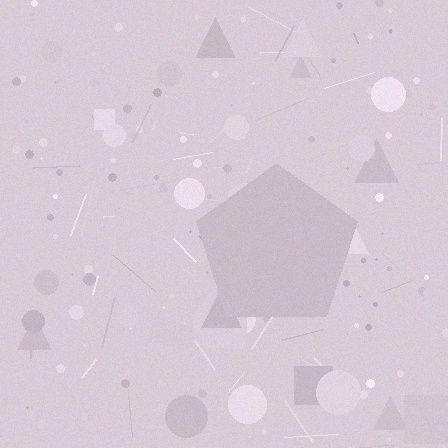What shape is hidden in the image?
A pentagon is hidden in the image.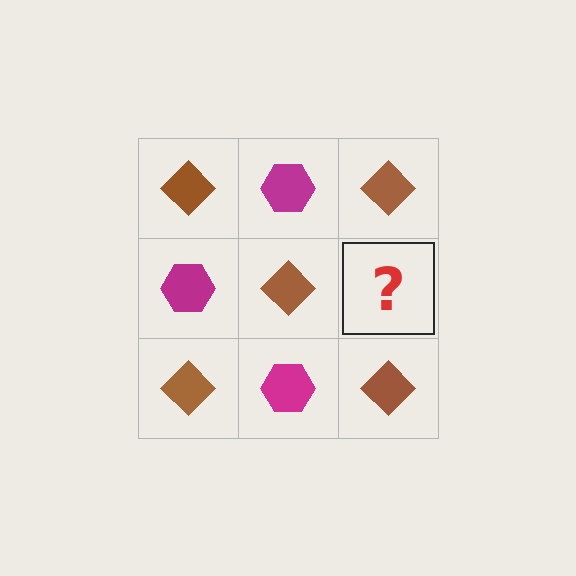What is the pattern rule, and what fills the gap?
The rule is that it alternates brown diamond and magenta hexagon in a checkerboard pattern. The gap should be filled with a magenta hexagon.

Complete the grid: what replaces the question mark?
The question mark should be replaced with a magenta hexagon.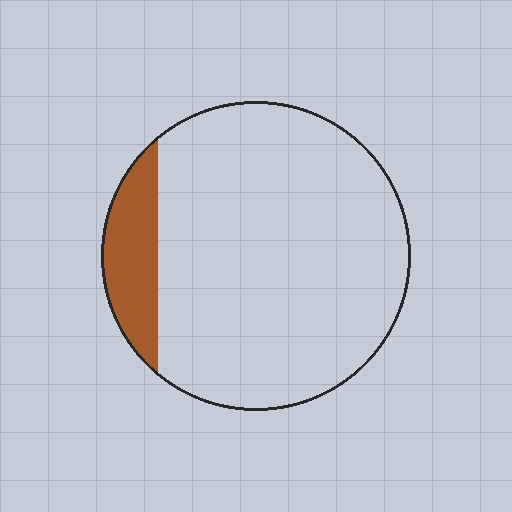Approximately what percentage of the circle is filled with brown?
Approximately 15%.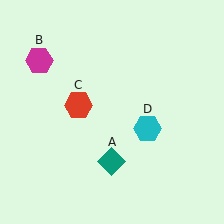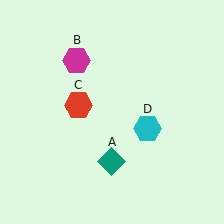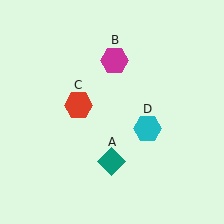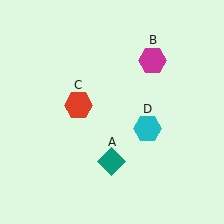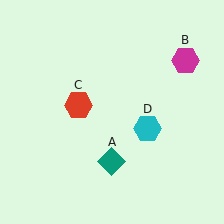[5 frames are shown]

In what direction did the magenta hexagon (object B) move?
The magenta hexagon (object B) moved right.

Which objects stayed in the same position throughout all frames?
Teal diamond (object A) and red hexagon (object C) and cyan hexagon (object D) remained stationary.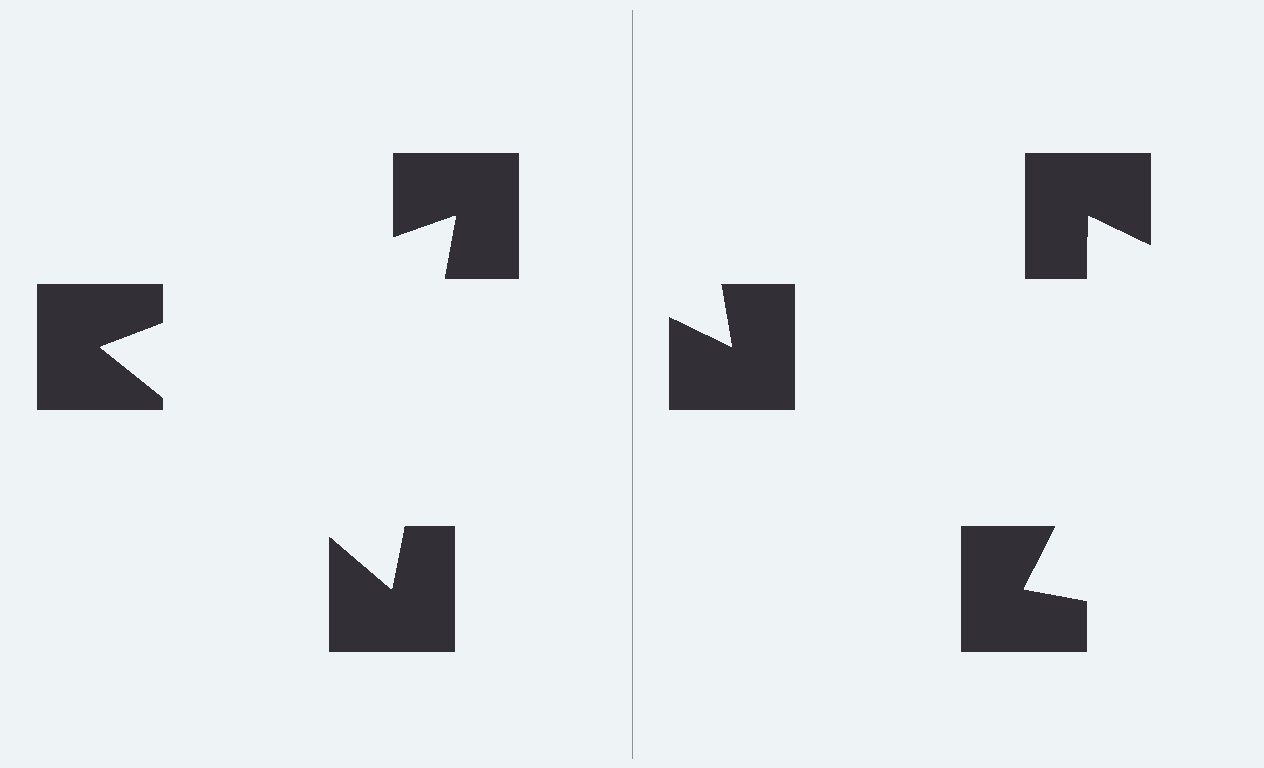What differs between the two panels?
The notched squares are positioned identically on both sides; only the wedge orientations differ. On the left they align to a triangle; on the right they are misaligned.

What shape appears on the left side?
An illusory triangle.